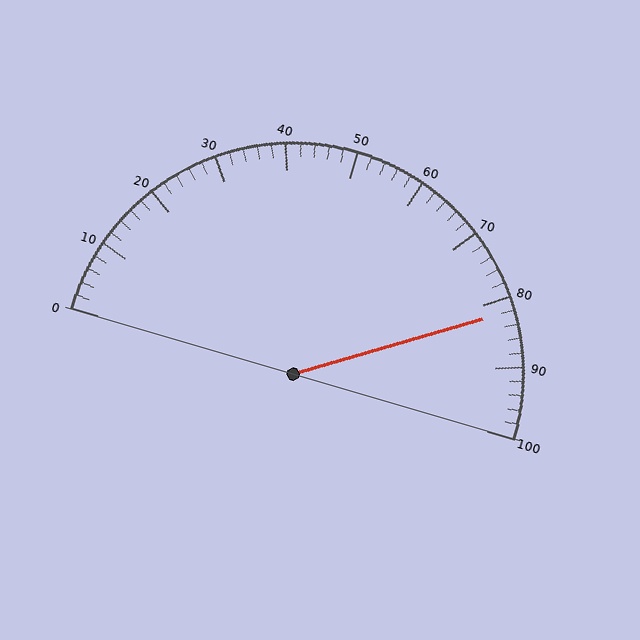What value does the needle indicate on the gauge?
The needle indicates approximately 82.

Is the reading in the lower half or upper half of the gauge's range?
The reading is in the upper half of the range (0 to 100).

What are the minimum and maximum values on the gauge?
The gauge ranges from 0 to 100.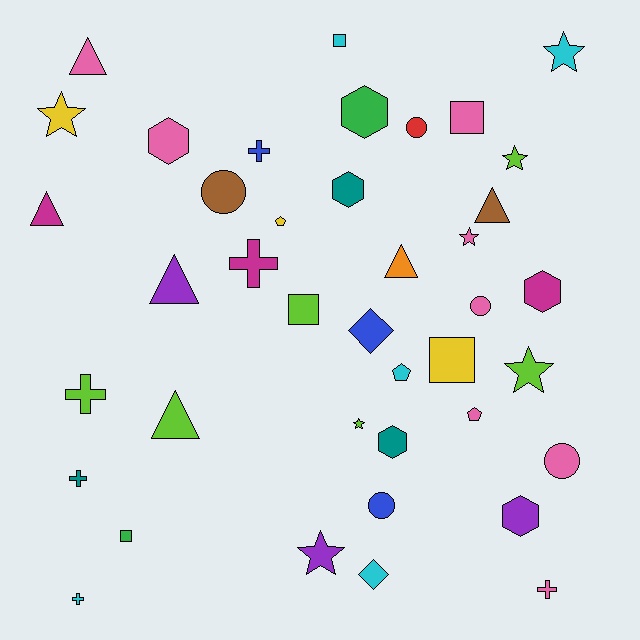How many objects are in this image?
There are 40 objects.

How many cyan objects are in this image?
There are 5 cyan objects.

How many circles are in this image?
There are 5 circles.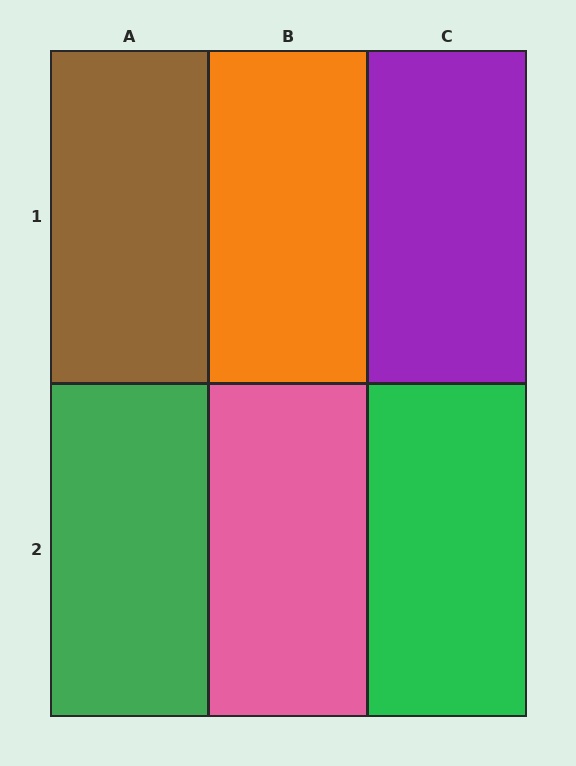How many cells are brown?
1 cell is brown.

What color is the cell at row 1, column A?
Brown.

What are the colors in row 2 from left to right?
Green, pink, green.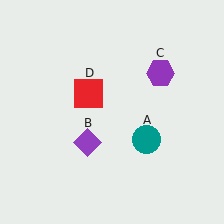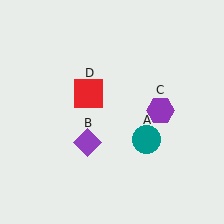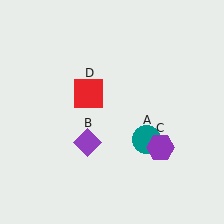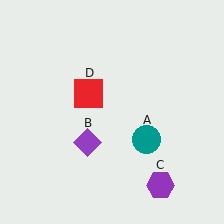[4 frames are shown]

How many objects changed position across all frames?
1 object changed position: purple hexagon (object C).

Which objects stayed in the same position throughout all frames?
Teal circle (object A) and purple diamond (object B) and red square (object D) remained stationary.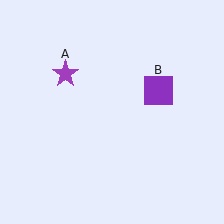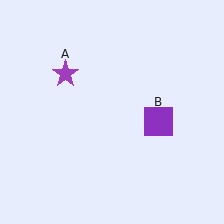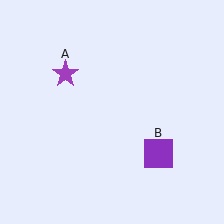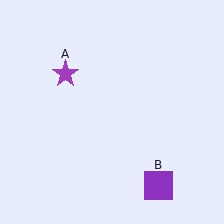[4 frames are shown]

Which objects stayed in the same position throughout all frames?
Purple star (object A) remained stationary.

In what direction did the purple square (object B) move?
The purple square (object B) moved down.